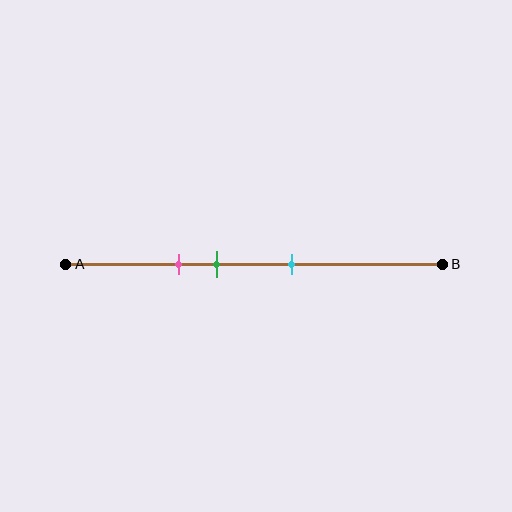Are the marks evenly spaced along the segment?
Yes, the marks are approximately evenly spaced.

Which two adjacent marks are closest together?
The pink and green marks are the closest adjacent pair.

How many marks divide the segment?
There are 3 marks dividing the segment.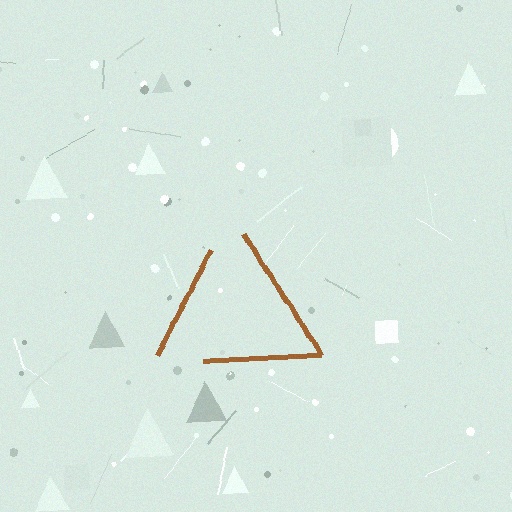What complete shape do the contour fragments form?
The contour fragments form a triangle.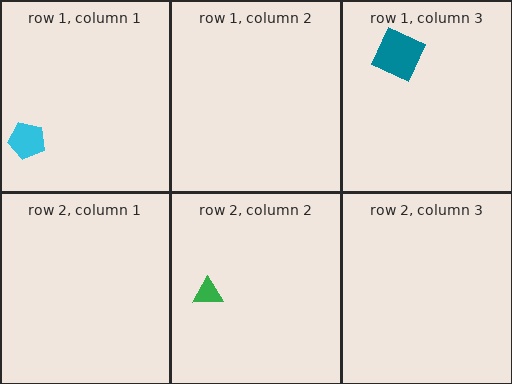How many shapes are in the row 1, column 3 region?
1.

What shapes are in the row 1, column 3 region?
The teal square.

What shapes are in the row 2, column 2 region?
The green triangle.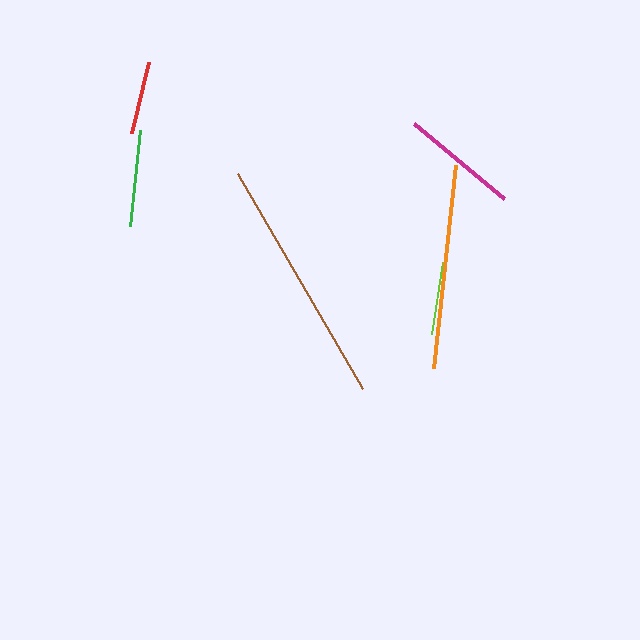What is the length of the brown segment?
The brown segment is approximately 249 pixels long.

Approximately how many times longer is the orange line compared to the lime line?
The orange line is approximately 2.8 times the length of the lime line.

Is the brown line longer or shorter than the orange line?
The brown line is longer than the orange line.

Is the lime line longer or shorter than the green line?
The green line is longer than the lime line.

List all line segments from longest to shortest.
From longest to shortest: brown, orange, magenta, green, lime, red.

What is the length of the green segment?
The green segment is approximately 97 pixels long.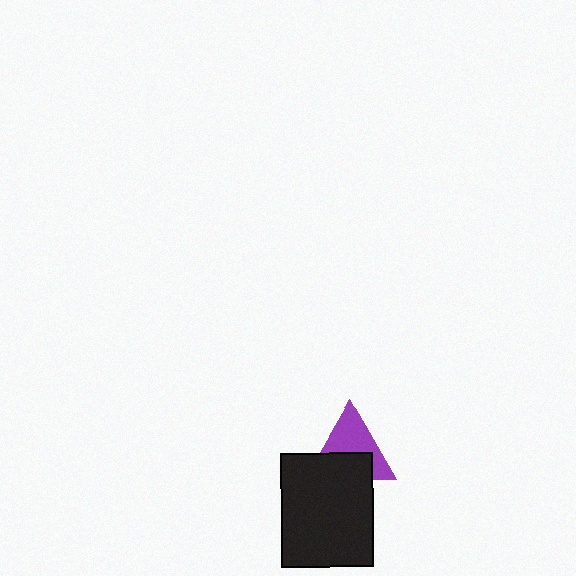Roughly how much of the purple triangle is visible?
About half of it is visible (roughly 55%).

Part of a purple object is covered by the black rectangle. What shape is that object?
It is a triangle.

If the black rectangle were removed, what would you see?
You would see the complete purple triangle.